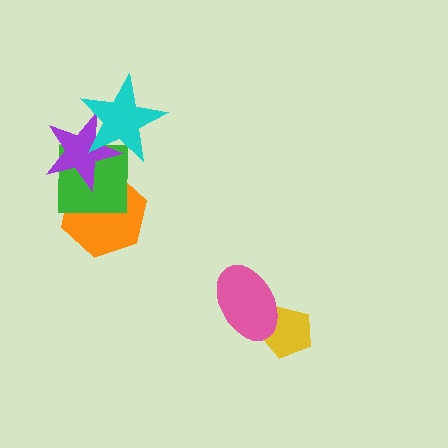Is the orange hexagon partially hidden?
Yes, it is partially covered by another shape.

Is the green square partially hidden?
Yes, it is partially covered by another shape.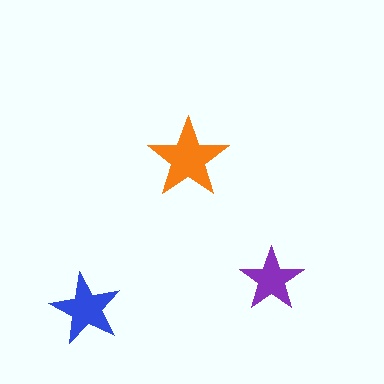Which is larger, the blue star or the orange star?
The orange one.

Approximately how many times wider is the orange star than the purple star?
About 1.5 times wider.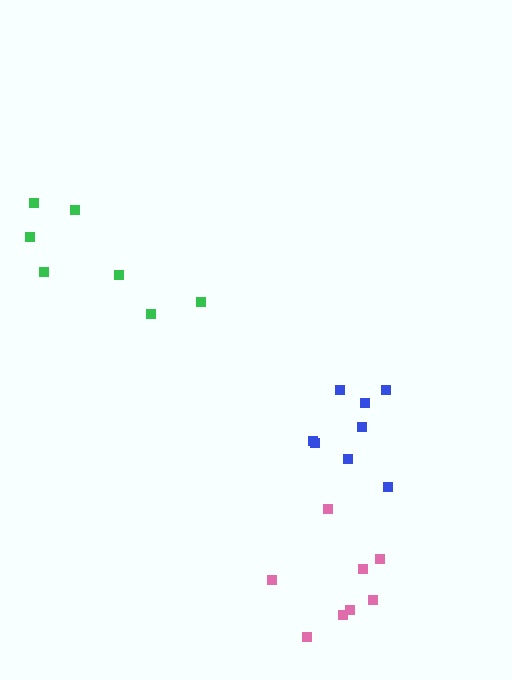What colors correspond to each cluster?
The clusters are colored: green, blue, pink.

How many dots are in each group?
Group 1: 7 dots, Group 2: 8 dots, Group 3: 8 dots (23 total).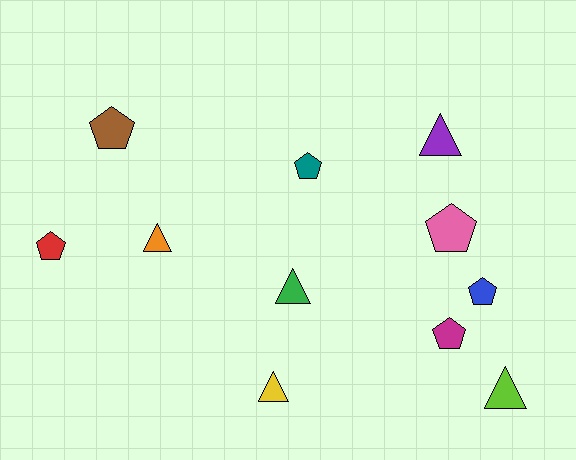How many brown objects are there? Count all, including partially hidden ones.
There is 1 brown object.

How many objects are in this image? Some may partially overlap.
There are 11 objects.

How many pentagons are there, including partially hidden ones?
There are 6 pentagons.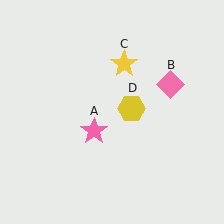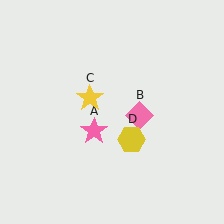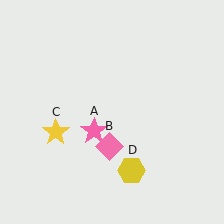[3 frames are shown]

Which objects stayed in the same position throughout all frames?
Pink star (object A) remained stationary.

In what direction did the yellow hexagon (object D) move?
The yellow hexagon (object D) moved down.